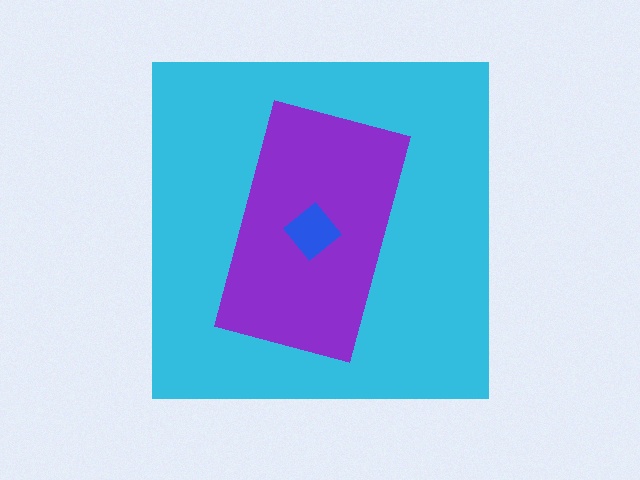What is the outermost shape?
The cyan square.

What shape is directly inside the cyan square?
The purple rectangle.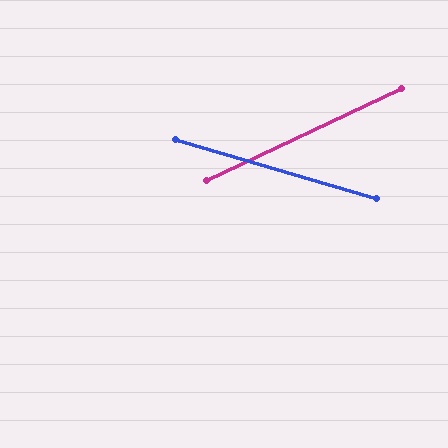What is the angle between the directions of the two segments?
Approximately 42 degrees.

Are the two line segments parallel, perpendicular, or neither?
Neither parallel nor perpendicular — they differ by about 42°.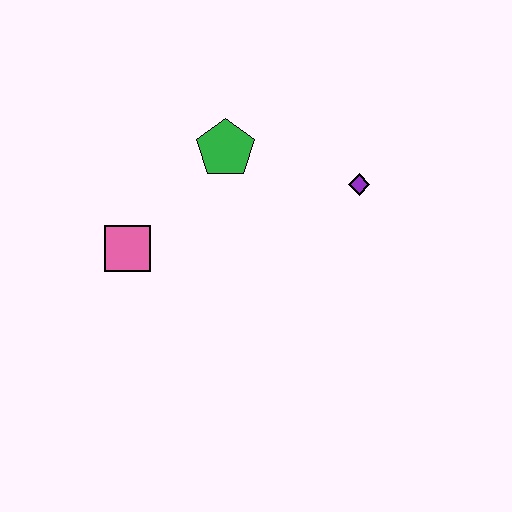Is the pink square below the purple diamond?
Yes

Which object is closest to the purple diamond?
The green pentagon is closest to the purple diamond.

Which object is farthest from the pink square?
The purple diamond is farthest from the pink square.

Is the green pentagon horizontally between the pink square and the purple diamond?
Yes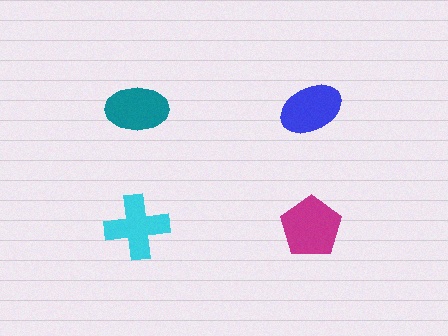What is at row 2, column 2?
A magenta pentagon.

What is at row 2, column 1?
A cyan cross.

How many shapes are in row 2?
2 shapes.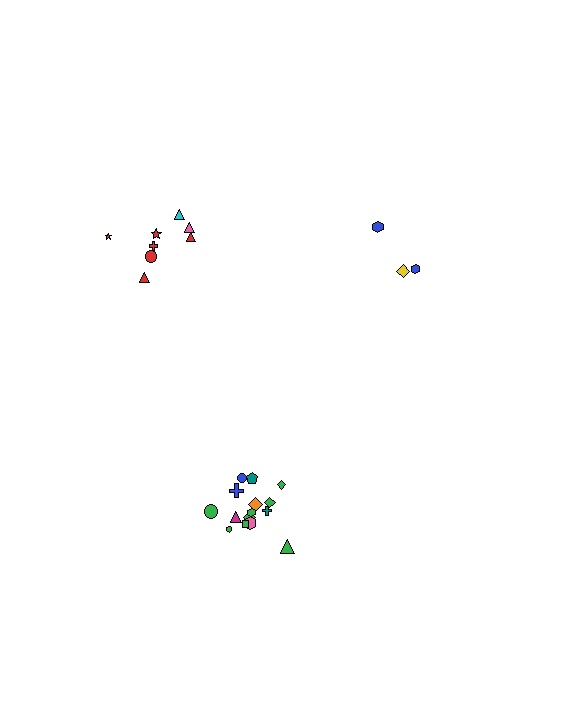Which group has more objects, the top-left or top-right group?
The top-left group.